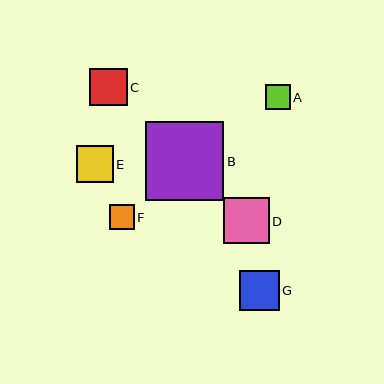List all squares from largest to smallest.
From largest to smallest: B, D, G, C, E, A, F.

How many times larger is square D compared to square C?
Square D is approximately 1.2 times the size of square C.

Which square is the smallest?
Square F is the smallest with a size of approximately 25 pixels.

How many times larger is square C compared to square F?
Square C is approximately 1.5 times the size of square F.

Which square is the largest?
Square B is the largest with a size of approximately 78 pixels.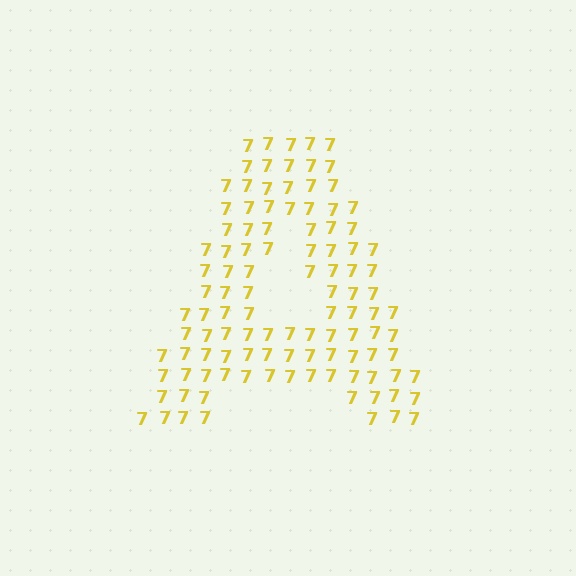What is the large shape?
The large shape is the letter A.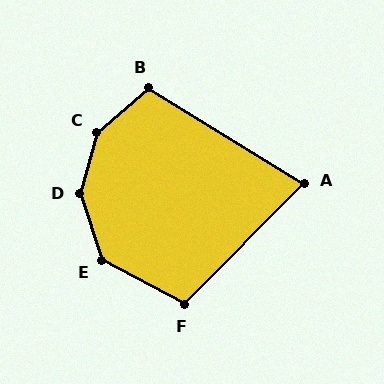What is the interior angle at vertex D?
Approximately 146 degrees (obtuse).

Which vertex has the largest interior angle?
C, at approximately 146 degrees.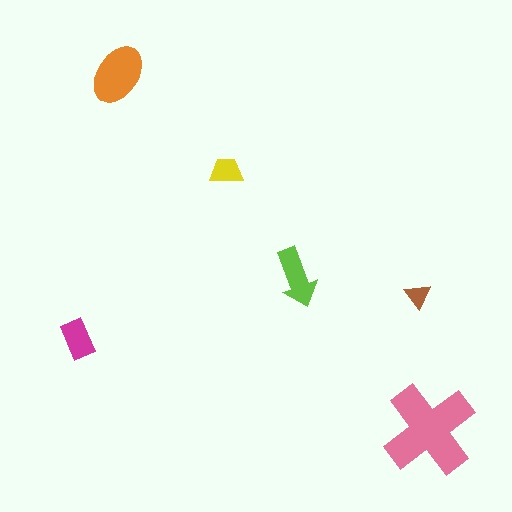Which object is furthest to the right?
The pink cross is rightmost.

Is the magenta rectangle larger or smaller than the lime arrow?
Smaller.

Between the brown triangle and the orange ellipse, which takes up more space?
The orange ellipse.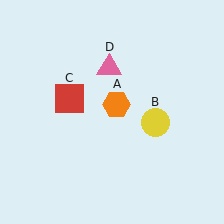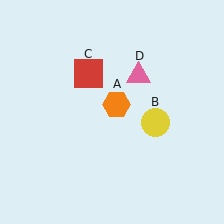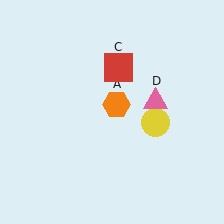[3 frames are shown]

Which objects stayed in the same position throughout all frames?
Orange hexagon (object A) and yellow circle (object B) remained stationary.